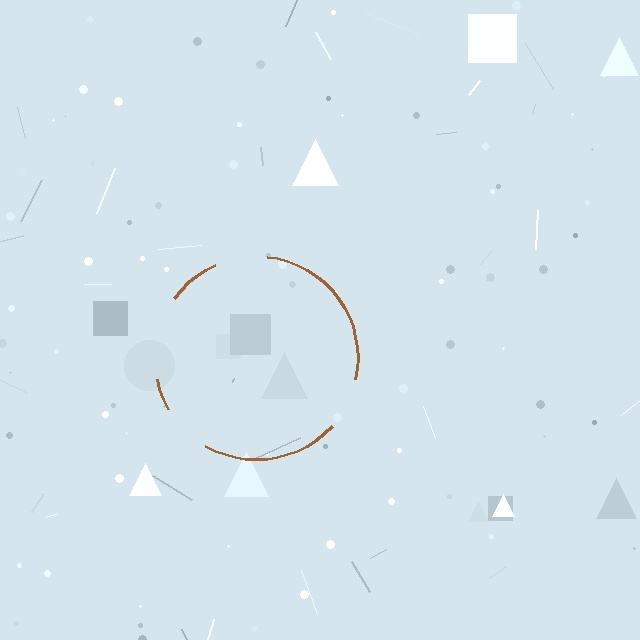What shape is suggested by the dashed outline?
The dashed outline suggests a circle.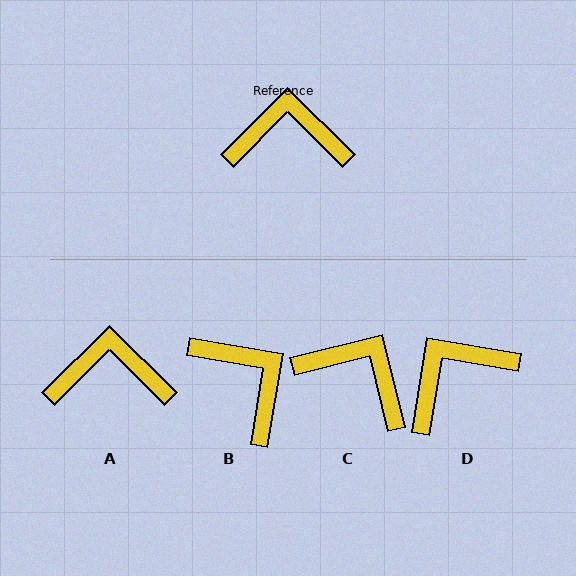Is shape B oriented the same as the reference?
No, it is off by about 54 degrees.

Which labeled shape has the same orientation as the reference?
A.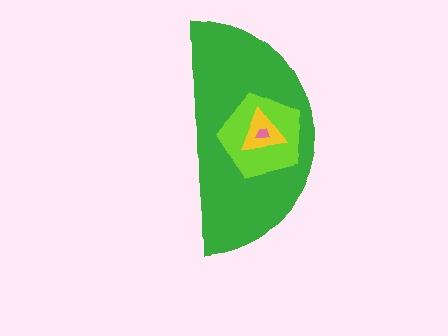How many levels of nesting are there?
4.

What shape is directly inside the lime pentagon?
The yellow triangle.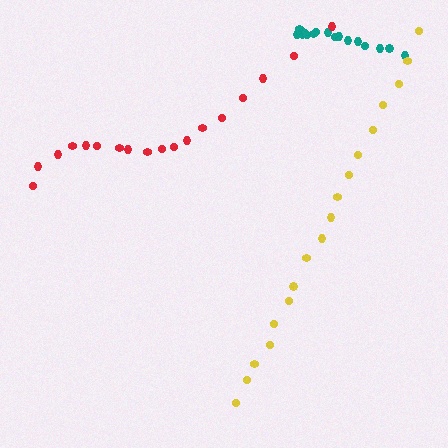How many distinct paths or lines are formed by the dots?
There are 3 distinct paths.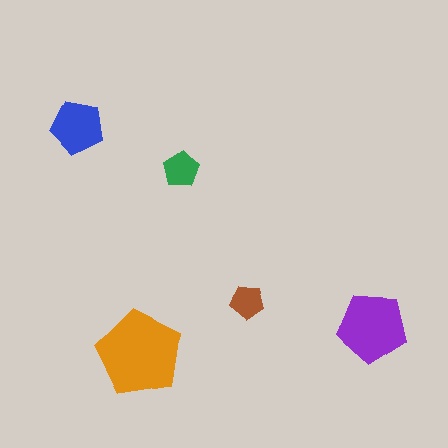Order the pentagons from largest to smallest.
the orange one, the purple one, the blue one, the green one, the brown one.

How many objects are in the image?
There are 5 objects in the image.